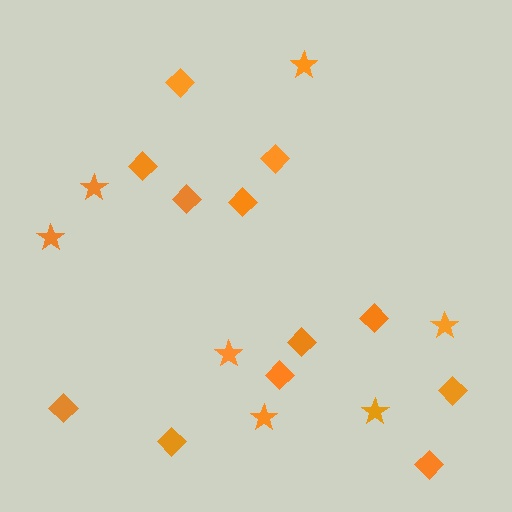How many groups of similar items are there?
There are 2 groups: one group of stars (7) and one group of diamonds (12).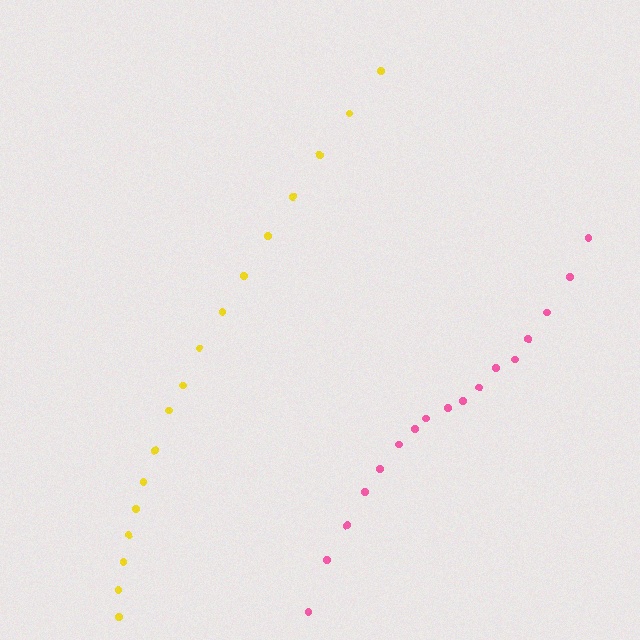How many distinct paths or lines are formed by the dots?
There are 2 distinct paths.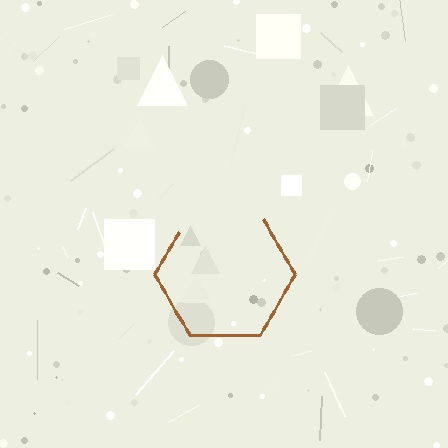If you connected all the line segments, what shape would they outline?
They would outline a hexagon.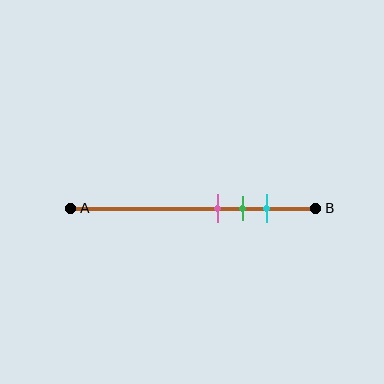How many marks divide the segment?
There are 3 marks dividing the segment.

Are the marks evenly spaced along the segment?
Yes, the marks are approximately evenly spaced.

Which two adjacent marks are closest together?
The pink and green marks are the closest adjacent pair.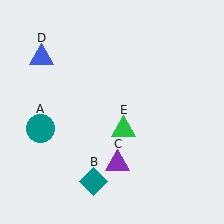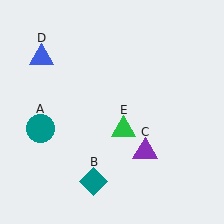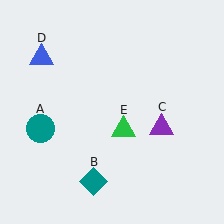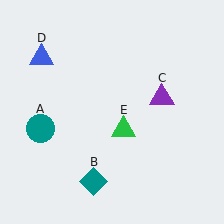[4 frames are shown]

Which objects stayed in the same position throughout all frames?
Teal circle (object A) and teal diamond (object B) and blue triangle (object D) and green triangle (object E) remained stationary.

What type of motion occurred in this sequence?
The purple triangle (object C) rotated counterclockwise around the center of the scene.